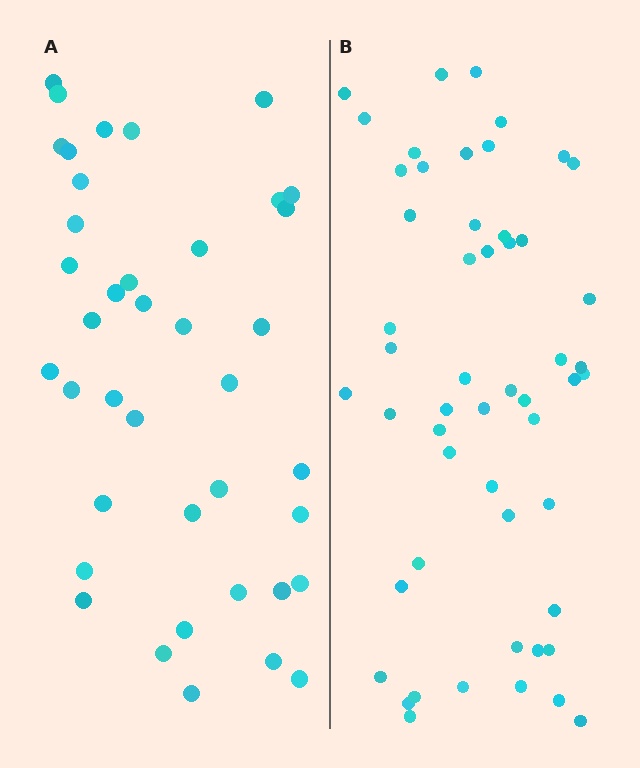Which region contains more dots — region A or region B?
Region B (the right region) has more dots.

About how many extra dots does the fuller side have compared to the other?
Region B has approximately 15 more dots than region A.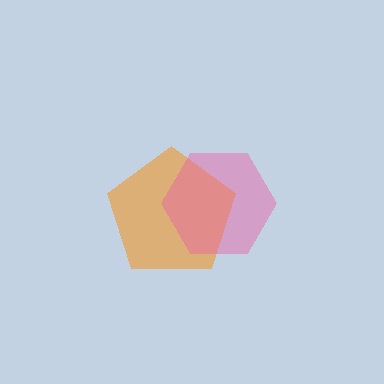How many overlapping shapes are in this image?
There are 2 overlapping shapes in the image.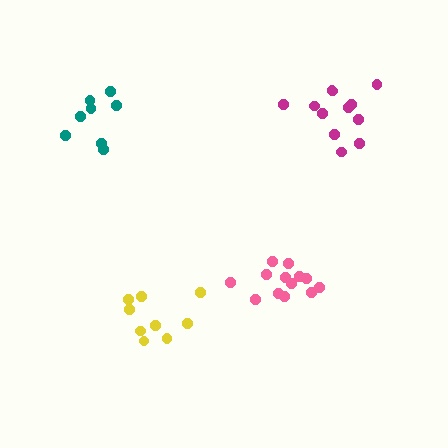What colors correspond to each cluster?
The clusters are colored: magenta, pink, yellow, teal.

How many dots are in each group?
Group 1: 12 dots, Group 2: 13 dots, Group 3: 9 dots, Group 4: 8 dots (42 total).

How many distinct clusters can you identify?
There are 4 distinct clusters.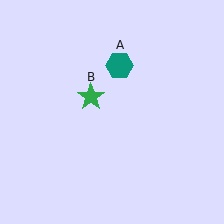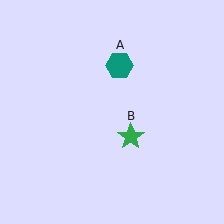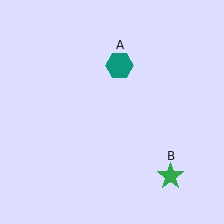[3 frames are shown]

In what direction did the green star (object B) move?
The green star (object B) moved down and to the right.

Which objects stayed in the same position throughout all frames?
Teal hexagon (object A) remained stationary.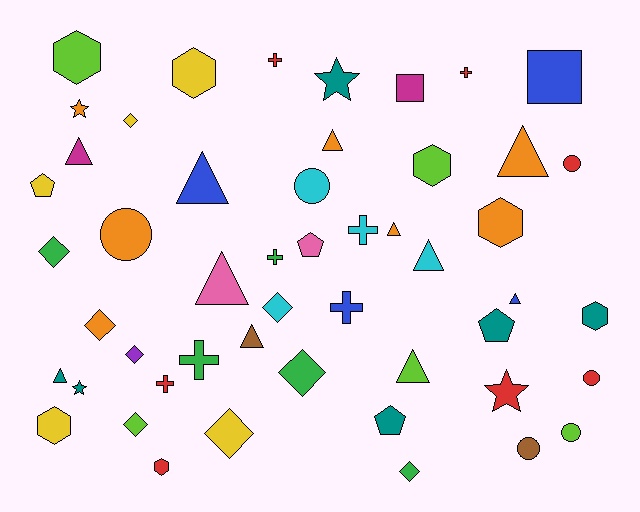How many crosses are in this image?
There are 7 crosses.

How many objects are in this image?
There are 50 objects.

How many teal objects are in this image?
There are 6 teal objects.